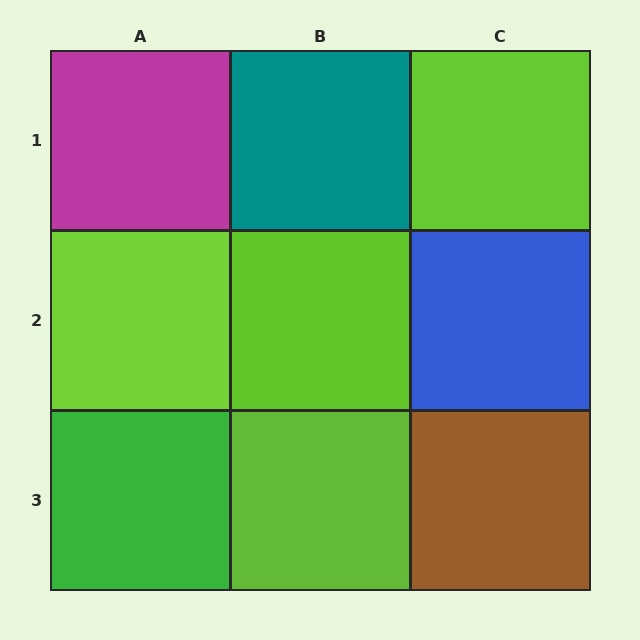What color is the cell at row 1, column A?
Magenta.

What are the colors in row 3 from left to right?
Green, lime, brown.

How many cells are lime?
4 cells are lime.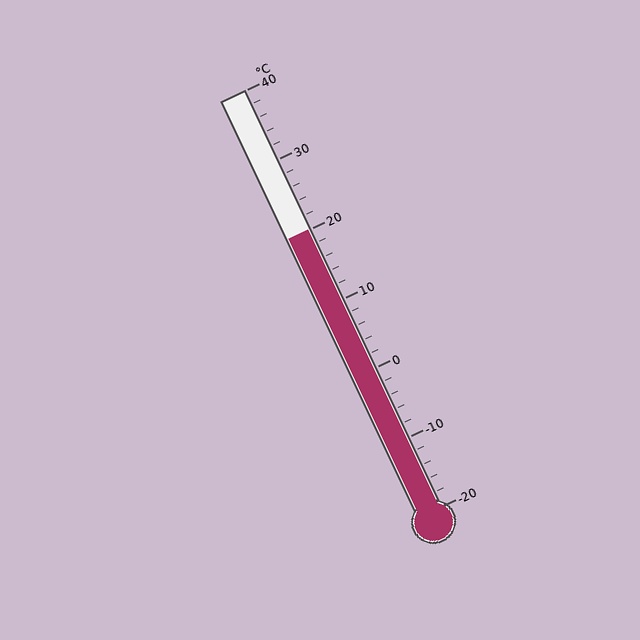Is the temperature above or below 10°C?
The temperature is above 10°C.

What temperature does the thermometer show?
The thermometer shows approximately 20°C.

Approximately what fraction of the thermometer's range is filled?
The thermometer is filled to approximately 65% of its range.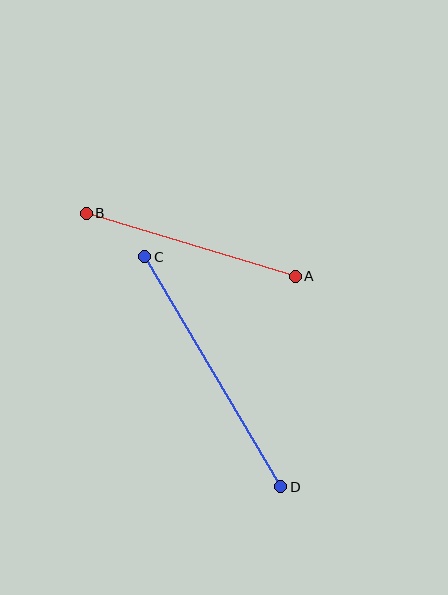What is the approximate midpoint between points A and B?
The midpoint is at approximately (191, 245) pixels.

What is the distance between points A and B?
The distance is approximately 218 pixels.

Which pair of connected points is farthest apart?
Points C and D are farthest apart.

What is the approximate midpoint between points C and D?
The midpoint is at approximately (213, 372) pixels.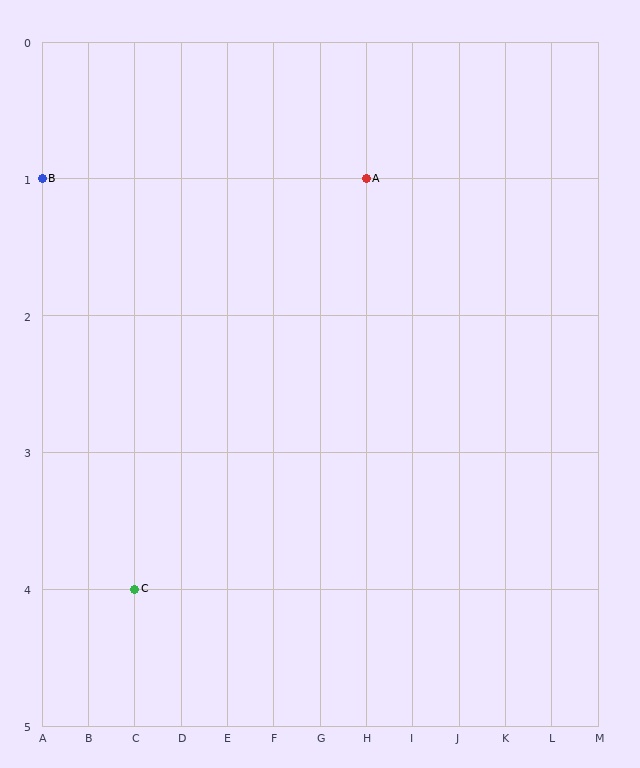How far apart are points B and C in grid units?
Points B and C are 2 columns and 3 rows apart (about 3.6 grid units diagonally).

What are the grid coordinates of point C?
Point C is at grid coordinates (C, 4).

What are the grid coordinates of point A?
Point A is at grid coordinates (H, 1).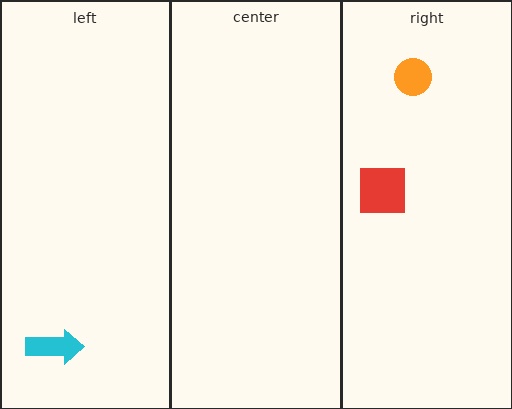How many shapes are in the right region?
2.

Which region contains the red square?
The right region.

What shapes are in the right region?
The orange circle, the red square.